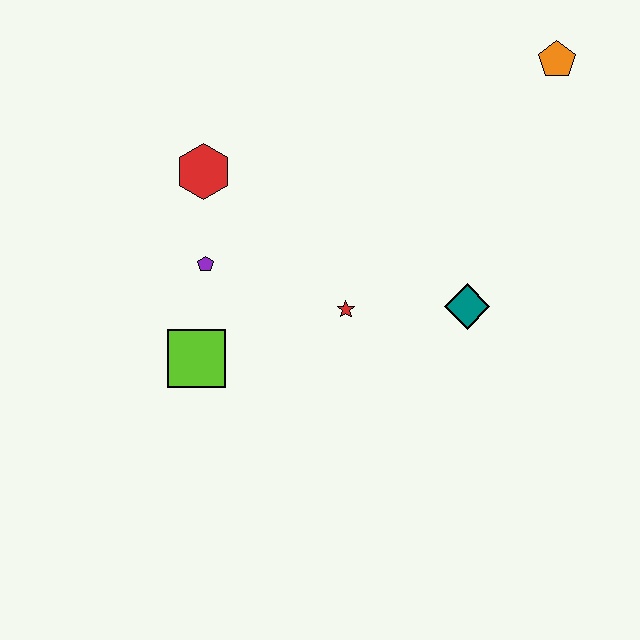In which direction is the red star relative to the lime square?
The red star is to the right of the lime square.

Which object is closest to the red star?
The teal diamond is closest to the red star.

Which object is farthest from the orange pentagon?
The lime square is farthest from the orange pentagon.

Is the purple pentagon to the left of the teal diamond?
Yes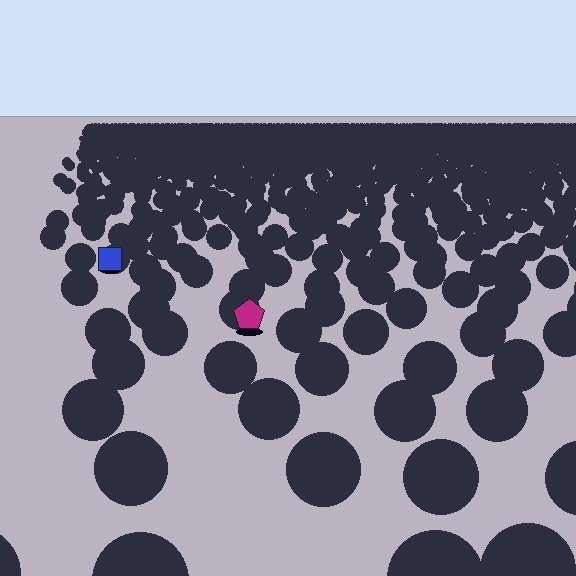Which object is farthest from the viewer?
The blue square is farthest from the viewer. It appears smaller and the ground texture around it is denser.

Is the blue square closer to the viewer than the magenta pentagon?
No. The magenta pentagon is closer — you can tell from the texture gradient: the ground texture is coarser near it.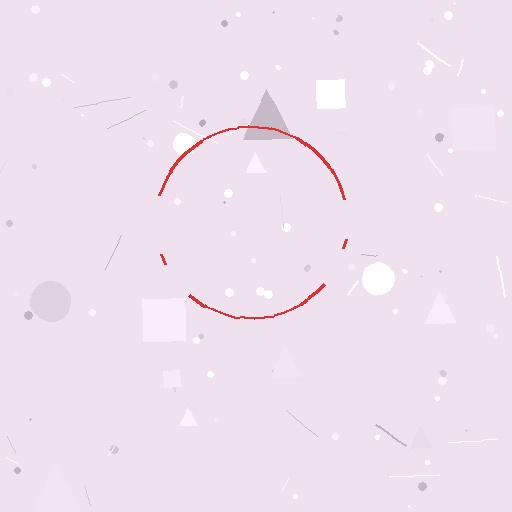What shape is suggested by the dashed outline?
The dashed outline suggests a circle.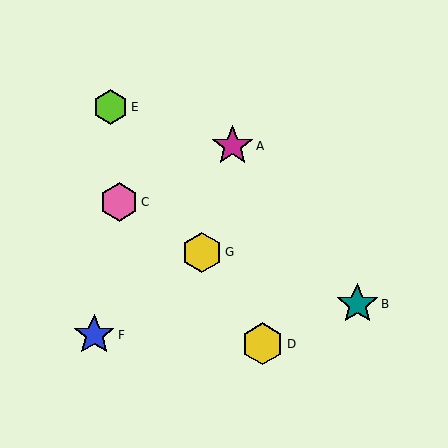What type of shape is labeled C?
Shape C is a pink hexagon.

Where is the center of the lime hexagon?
The center of the lime hexagon is at (111, 107).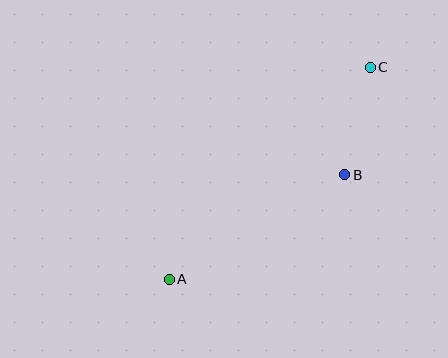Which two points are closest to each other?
Points B and C are closest to each other.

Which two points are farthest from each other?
Points A and C are farthest from each other.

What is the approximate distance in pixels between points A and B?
The distance between A and B is approximately 204 pixels.